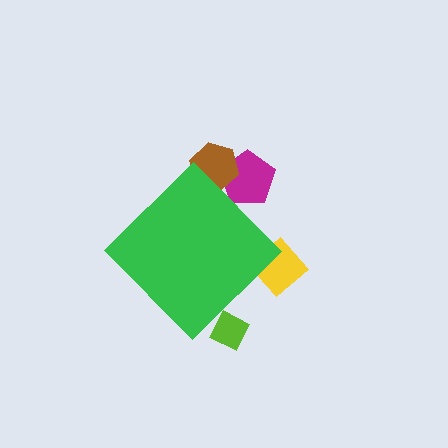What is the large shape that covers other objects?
A green diamond.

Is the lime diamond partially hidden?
Yes, the lime diamond is partially hidden behind the green diamond.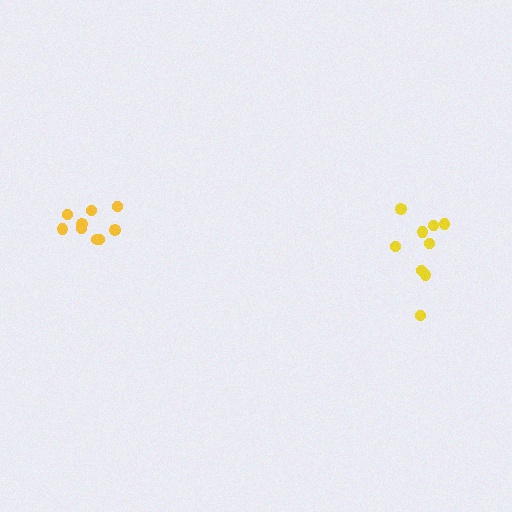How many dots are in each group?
Group 1: 9 dots, Group 2: 9 dots (18 total).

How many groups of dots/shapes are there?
There are 2 groups.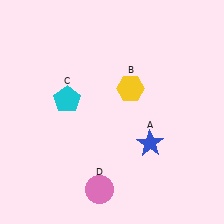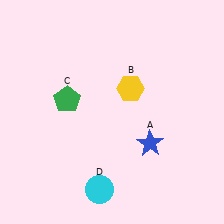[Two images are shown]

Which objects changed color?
C changed from cyan to green. D changed from pink to cyan.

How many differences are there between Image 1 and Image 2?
There are 2 differences between the two images.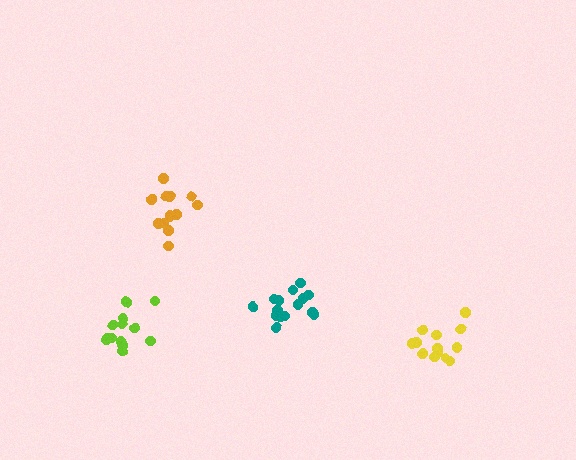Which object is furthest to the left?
The lime cluster is leftmost.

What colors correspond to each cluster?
The clusters are colored: yellow, teal, lime, orange.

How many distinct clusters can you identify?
There are 4 distinct clusters.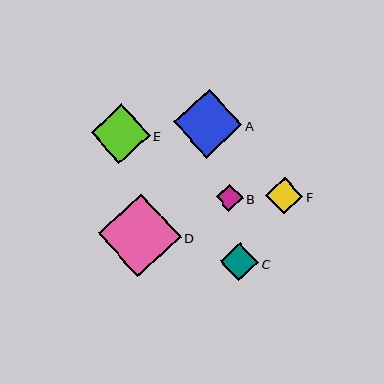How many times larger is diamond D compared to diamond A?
Diamond D is approximately 1.2 times the size of diamond A.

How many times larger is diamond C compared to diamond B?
Diamond C is approximately 1.4 times the size of diamond B.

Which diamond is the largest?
Diamond D is the largest with a size of approximately 83 pixels.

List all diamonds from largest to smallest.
From largest to smallest: D, A, E, C, F, B.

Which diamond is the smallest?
Diamond B is the smallest with a size of approximately 27 pixels.